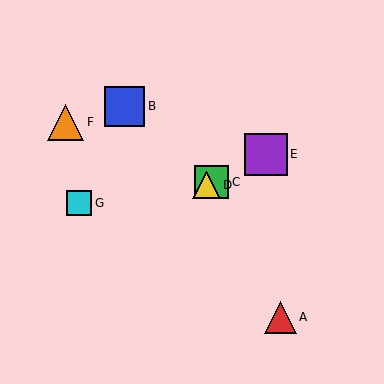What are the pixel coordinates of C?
Object C is at (212, 182).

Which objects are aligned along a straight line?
Objects C, D, E are aligned along a straight line.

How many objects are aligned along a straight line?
3 objects (C, D, E) are aligned along a straight line.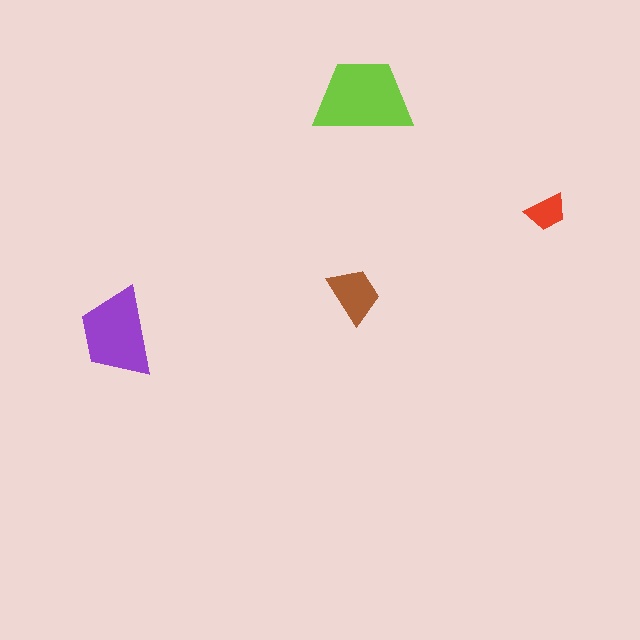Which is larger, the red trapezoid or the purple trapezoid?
The purple one.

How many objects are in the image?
There are 4 objects in the image.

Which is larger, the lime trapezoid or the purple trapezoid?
The lime one.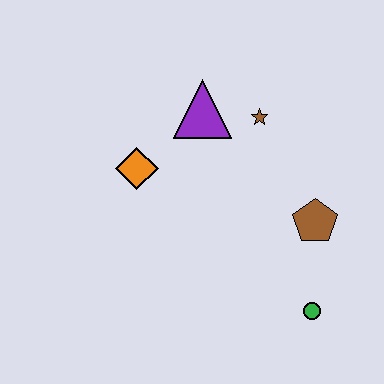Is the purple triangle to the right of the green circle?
No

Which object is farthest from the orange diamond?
The green circle is farthest from the orange diamond.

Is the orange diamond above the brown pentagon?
Yes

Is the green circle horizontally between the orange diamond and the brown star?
No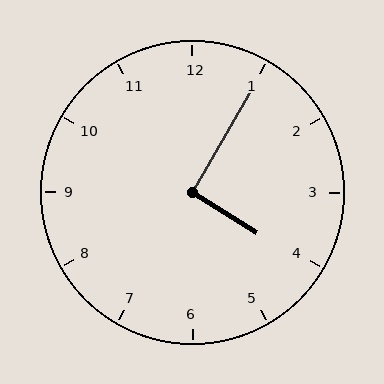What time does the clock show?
4:05.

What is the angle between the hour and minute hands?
Approximately 92 degrees.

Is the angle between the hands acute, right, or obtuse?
It is right.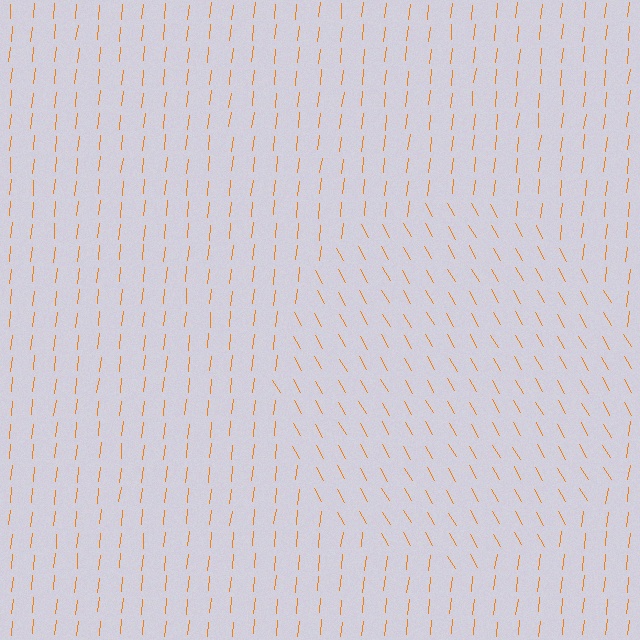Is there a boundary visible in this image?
Yes, there is a texture boundary formed by a change in line orientation.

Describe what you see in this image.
The image is filled with small orange line segments. A circle region in the image has lines oriented differently from the surrounding lines, creating a visible texture boundary.